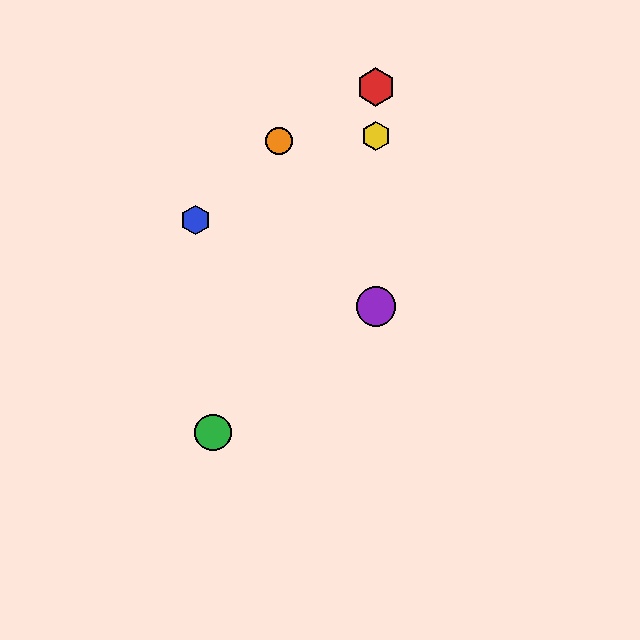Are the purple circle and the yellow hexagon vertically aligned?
Yes, both are at x≈376.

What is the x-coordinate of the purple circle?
The purple circle is at x≈376.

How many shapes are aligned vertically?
3 shapes (the red hexagon, the yellow hexagon, the purple circle) are aligned vertically.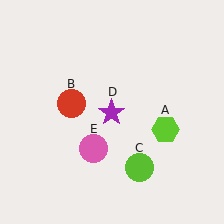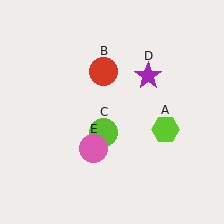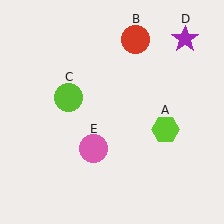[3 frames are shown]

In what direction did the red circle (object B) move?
The red circle (object B) moved up and to the right.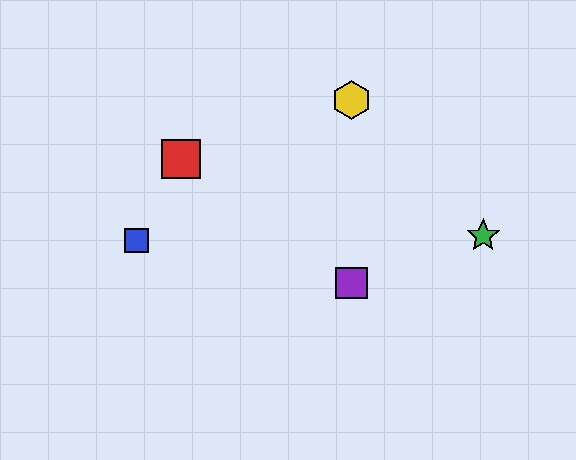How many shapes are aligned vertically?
2 shapes (the yellow hexagon, the purple square) are aligned vertically.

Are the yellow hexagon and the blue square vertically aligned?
No, the yellow hexagon is at x≈351 and the blue square is at x≈136.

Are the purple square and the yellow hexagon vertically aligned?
Yes, both are at x≈351.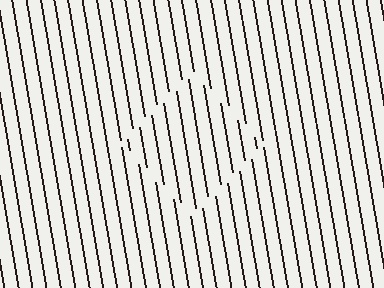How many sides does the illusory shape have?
4 sides — the line-ends trace a square.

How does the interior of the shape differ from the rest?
The interior of the shape contains the same grating, shifted by half a period — the contour is defined by the phase discontinuity where line-ends from the inner and outer gratings abut.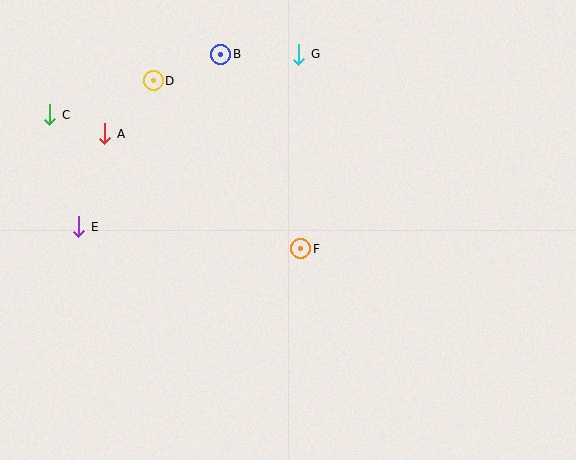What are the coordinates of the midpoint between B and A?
The midpoint between B and A is at (163, 94).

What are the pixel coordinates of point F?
Point F is at (301, 249).